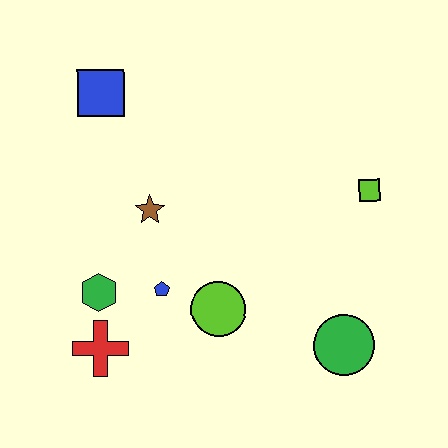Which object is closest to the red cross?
The green hexagon is closest to the red cross.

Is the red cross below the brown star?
Yes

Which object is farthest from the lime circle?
The blue square is farthest from the lime circle.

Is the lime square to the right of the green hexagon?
Yes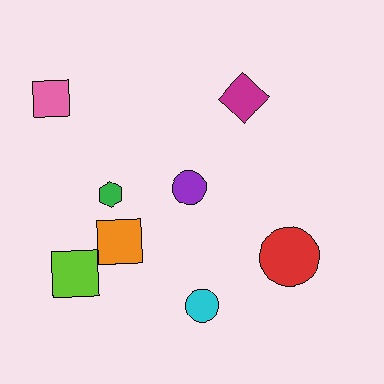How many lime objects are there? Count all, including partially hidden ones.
There is 1 lime object.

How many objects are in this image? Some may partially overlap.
There are 8 objects.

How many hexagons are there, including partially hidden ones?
There is 1 hexagon.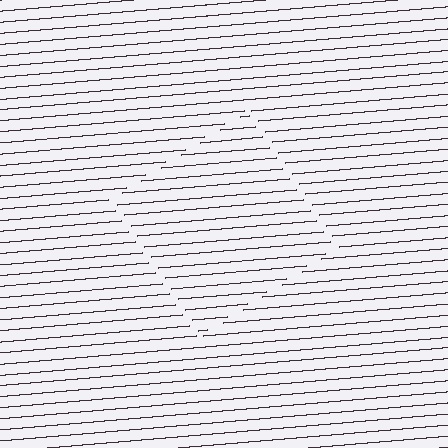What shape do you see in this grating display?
An illusory square. The interior of the shape contains the same grating, shifted by half a period — the contour is defined by the phase discontinuity where line-ends from the inner and outer gratings abut.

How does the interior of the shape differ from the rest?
The interior of the shape contains the same grating, shifted by half a period — the contour is defined by the phase discontinuity where line-ends from the inner and outer gratings abut.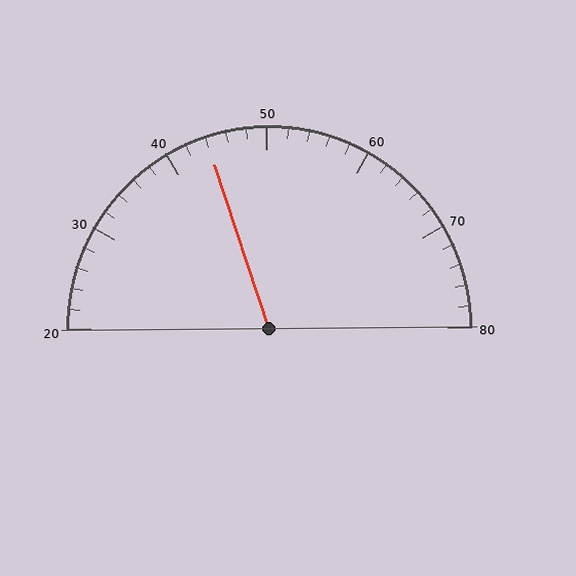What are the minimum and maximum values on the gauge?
The gauge ranges from 20 to 80.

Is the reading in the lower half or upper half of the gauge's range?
The reading is in the lower half of the range (20 to 80).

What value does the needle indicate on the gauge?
The needle indicates approximately 44.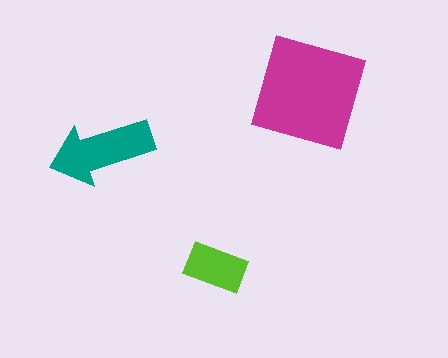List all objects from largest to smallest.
The magenta square, the teal arrow, the lime rectangle.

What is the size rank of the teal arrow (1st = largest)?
2nd.